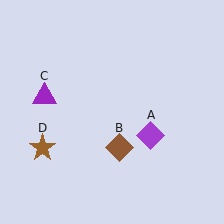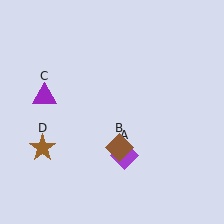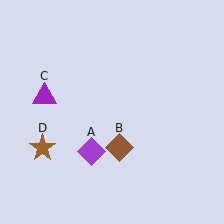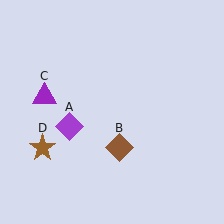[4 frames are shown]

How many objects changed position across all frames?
1 object changed position: purple diamond (object A).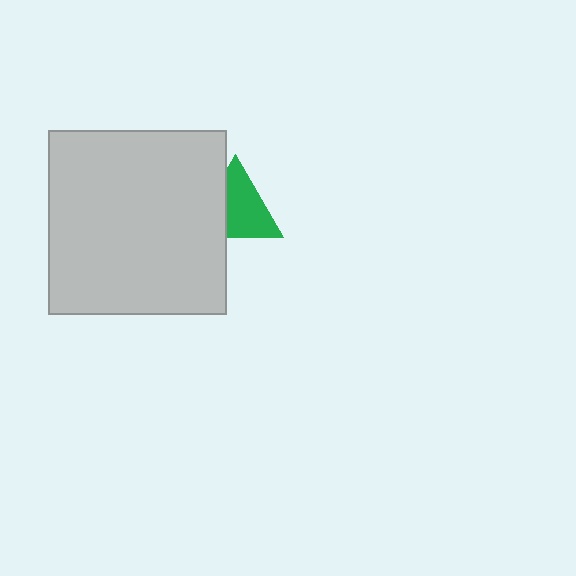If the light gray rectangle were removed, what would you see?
You would see the complete green triangle.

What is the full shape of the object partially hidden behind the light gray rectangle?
The partially hidden object is a green triangle.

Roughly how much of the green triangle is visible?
Most of it is visible (roughly 65%).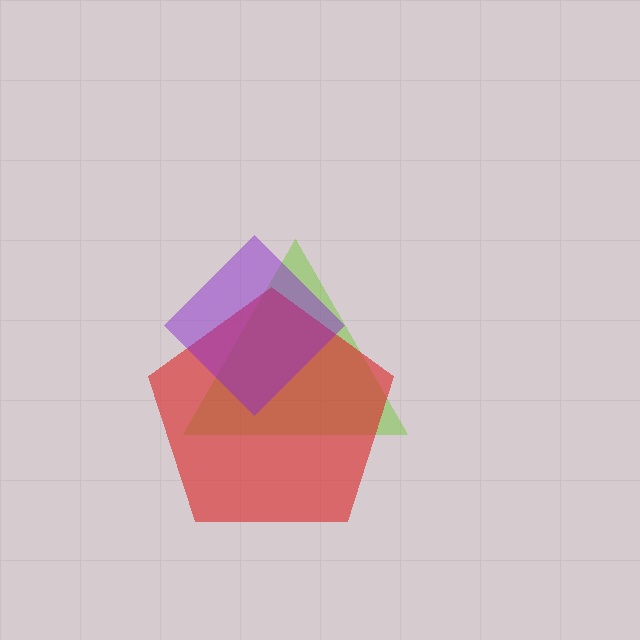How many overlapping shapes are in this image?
There are 3 overlapping shapes in the image.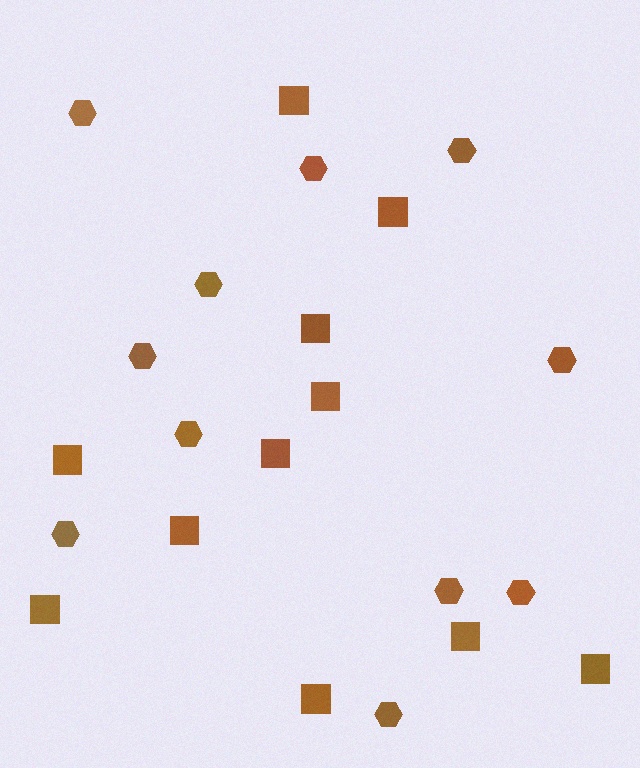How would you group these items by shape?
There are 2 groups: one group of hexagons (11) and one group of squares (11).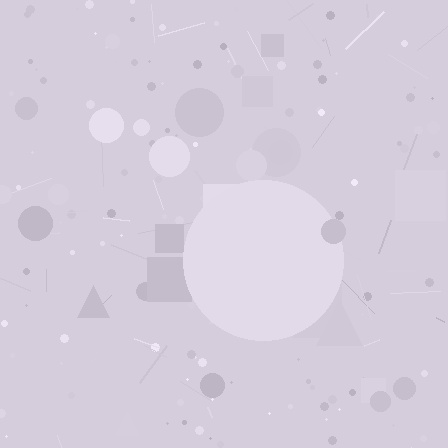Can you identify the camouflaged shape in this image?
The camouflaged shape is a circle.